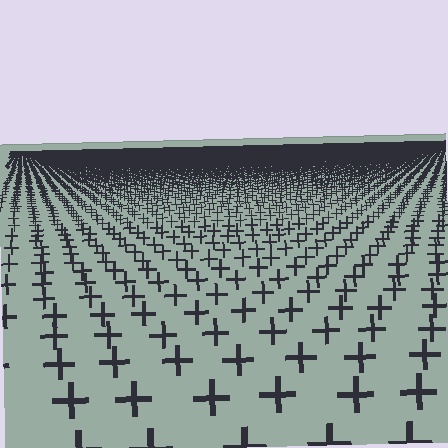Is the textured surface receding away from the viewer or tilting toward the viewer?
The surface is receding away from the viewer. Texture elements get smaller and denser toward the top.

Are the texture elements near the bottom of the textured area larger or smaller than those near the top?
Larger. Near the bottom, elements are closer to the viewer and appear at a bigger on-screen size.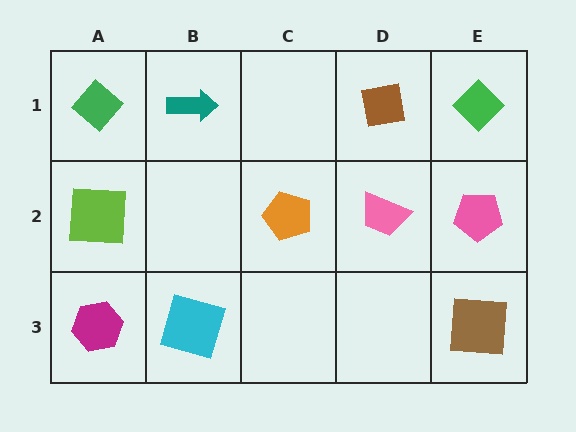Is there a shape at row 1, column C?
No, that cell is empty.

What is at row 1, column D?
A brown square.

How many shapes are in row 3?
3 shapes.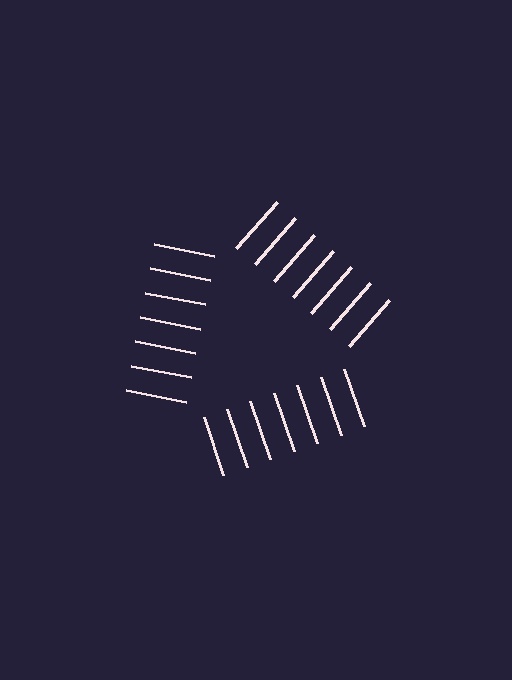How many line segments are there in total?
21 — 7 along each of the 3 edges.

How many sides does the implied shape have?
3 sides — the line-ends trace a triangle.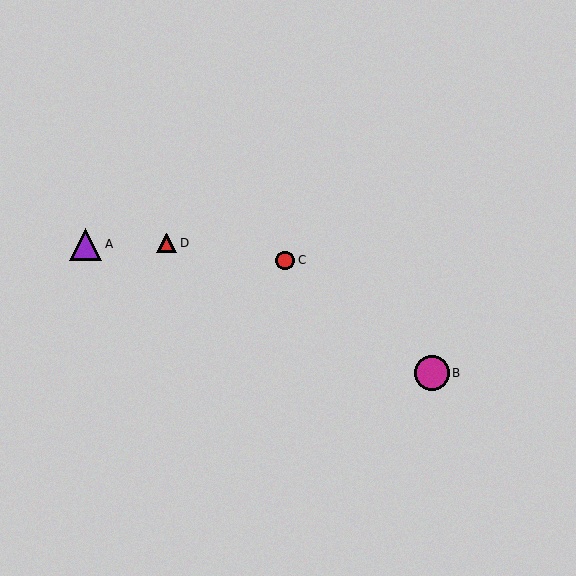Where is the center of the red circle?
The center of the red circle is at (285, 260).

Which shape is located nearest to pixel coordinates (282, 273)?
The red circle (labeled C) at (285, 260) is nearest to that location.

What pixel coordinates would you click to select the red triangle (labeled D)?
Click at (167, 243) to select the red triangle D.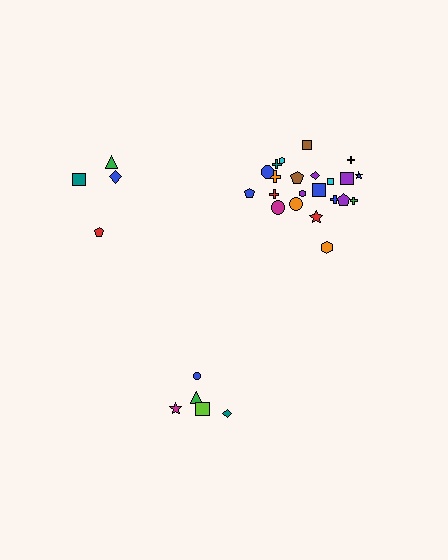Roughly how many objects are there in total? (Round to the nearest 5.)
Roughly 30 objects in total.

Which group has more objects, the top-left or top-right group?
The top-right group.